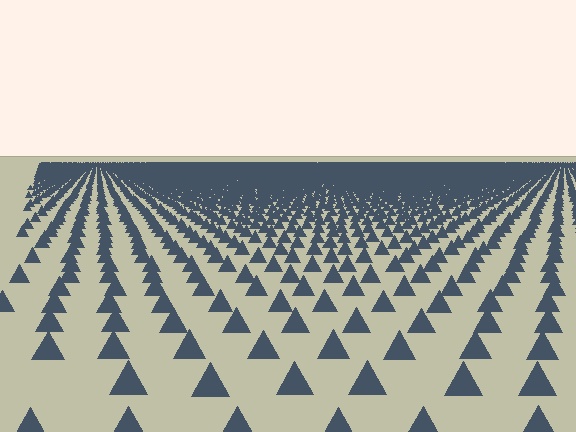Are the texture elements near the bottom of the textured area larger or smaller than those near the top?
Larger. Near the bottom, elements are closer to the viewer and appear at a bigger on-screen size.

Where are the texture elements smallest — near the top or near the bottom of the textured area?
Near the top.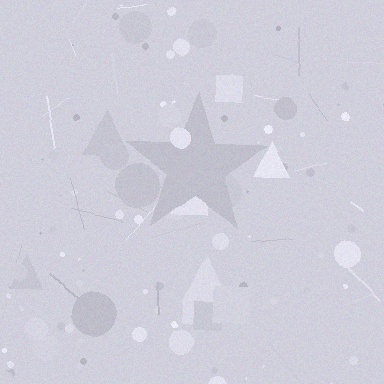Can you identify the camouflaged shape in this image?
The camouflaged shape is a star.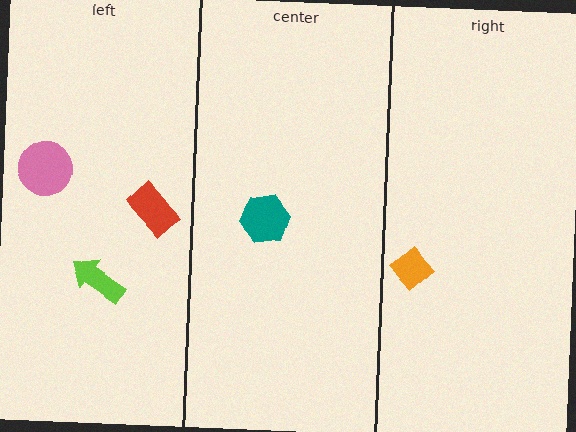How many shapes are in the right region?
1.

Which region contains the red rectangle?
The left region.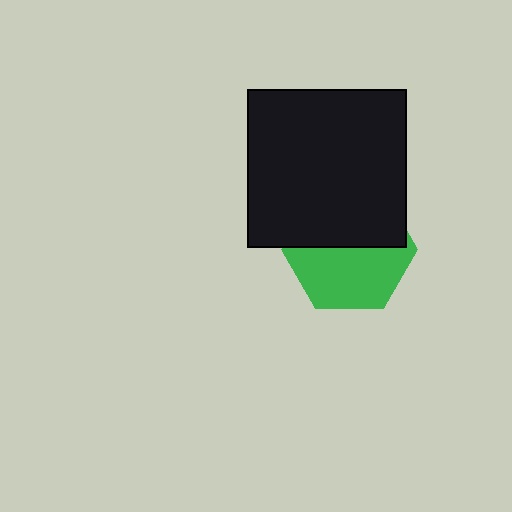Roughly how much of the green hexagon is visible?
About half of it is visible (roughly 53%).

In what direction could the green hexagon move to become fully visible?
The green hexagon could move down. That would shift it out from behind the black square entirely.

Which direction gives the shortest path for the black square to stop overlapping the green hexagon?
Moving up gives the shortest separation.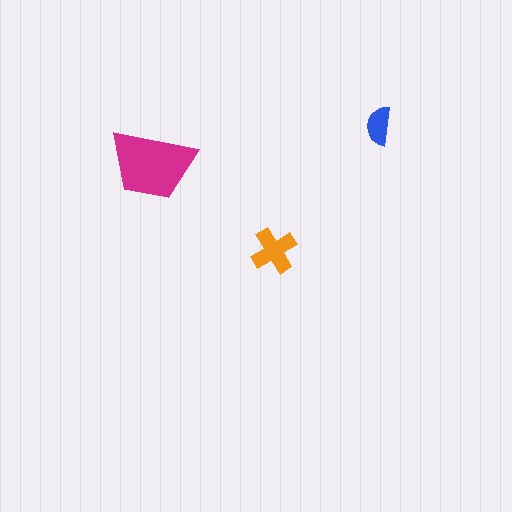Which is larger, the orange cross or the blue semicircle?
The orange cross.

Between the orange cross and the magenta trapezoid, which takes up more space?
The magenta trapezoid.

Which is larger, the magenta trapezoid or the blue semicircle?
The magenta trapezoid.